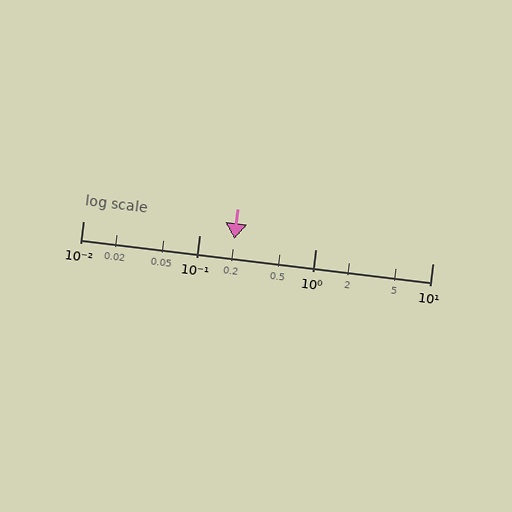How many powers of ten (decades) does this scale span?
The scale spans 3 decades, from 0.01 to 10.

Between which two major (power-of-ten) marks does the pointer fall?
The pointer is between 0.1 and 1.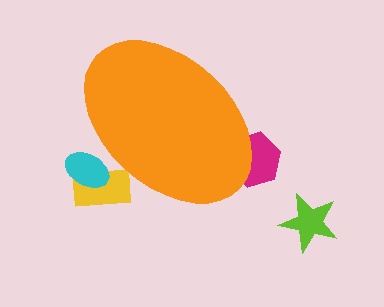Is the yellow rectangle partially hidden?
Yes, the yellow rectangle is partially hidden behind the orange ellipse.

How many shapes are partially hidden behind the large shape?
3 shapes are partially hidden.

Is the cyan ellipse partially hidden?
Yes, the cyan ellipse is partially hidden behind the orange ellipse.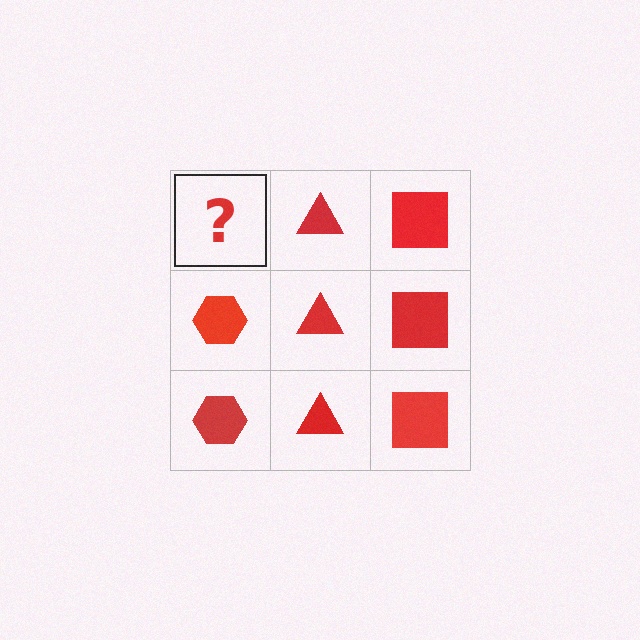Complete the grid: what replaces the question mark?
The question mark should be replaced with a red hexagon.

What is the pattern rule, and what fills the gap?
The rule is that each column has a consistent shape. The gap should be filled with a red hexagon.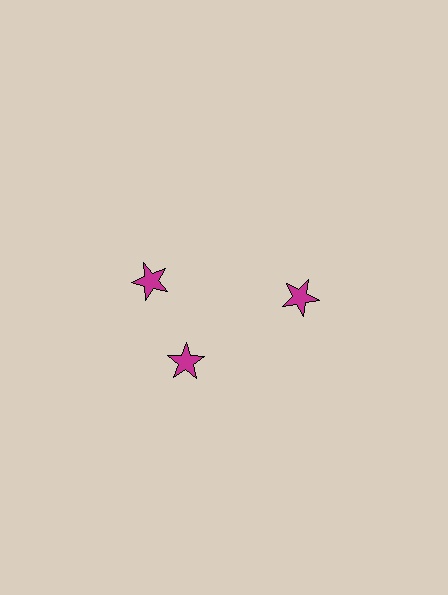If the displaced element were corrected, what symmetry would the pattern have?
It would have 3-fold rotational symmetry — the pattern would map onto itself every 120 degrees.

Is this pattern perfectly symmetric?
No. The 3 magenta stars are arranged in a ring, but one element near the 11 o'clock position is rotated out of alignment along the ring, breaking the 3-fold rotational symmetry.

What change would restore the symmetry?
The symmetry would be restored by rotating it back into even spacing with its neighbors so that all 3 stars sit at equal angles and equal distance from the center.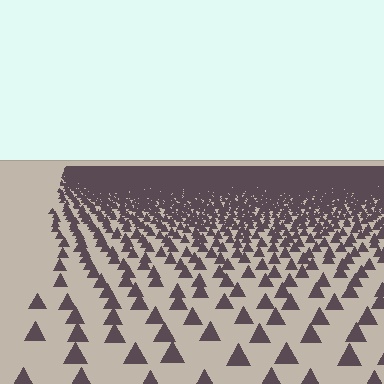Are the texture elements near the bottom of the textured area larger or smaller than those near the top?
Larger. Near the bottom, elements are closer to the viewer and appear at a bigger on-screen size.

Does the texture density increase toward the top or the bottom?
Density increases toward the top.